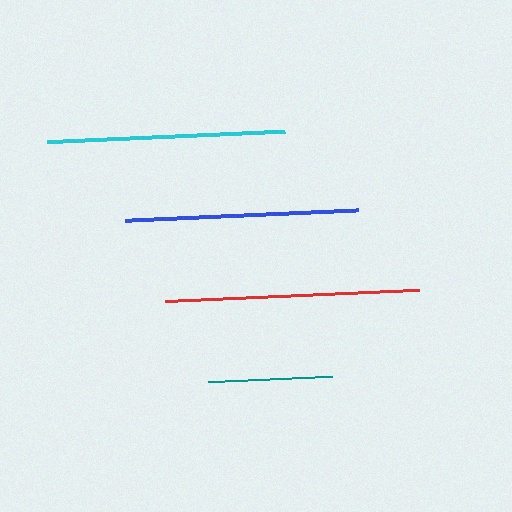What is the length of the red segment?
The red segment is approximately 255 pixels long.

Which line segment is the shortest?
The teal line is the shortest at approximately 125 pixels.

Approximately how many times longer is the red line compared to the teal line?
The red line is approximately 2.0 times the length of the teal line.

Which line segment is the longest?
The red line is the longest at approximately 255 pixels.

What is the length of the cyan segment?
The cyan segment is approximately 238 pixels long.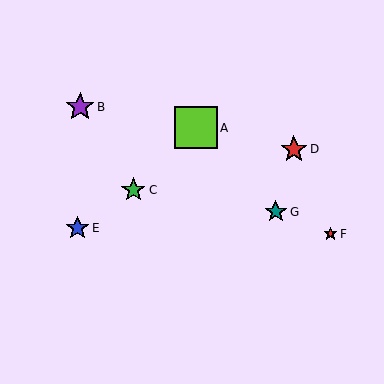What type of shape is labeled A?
Shape A is a lime square.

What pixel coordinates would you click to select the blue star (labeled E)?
Click at (78, 228) to select the blue star E.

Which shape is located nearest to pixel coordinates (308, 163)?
The red star (labeled D) at (294, 149) is nearest to that location.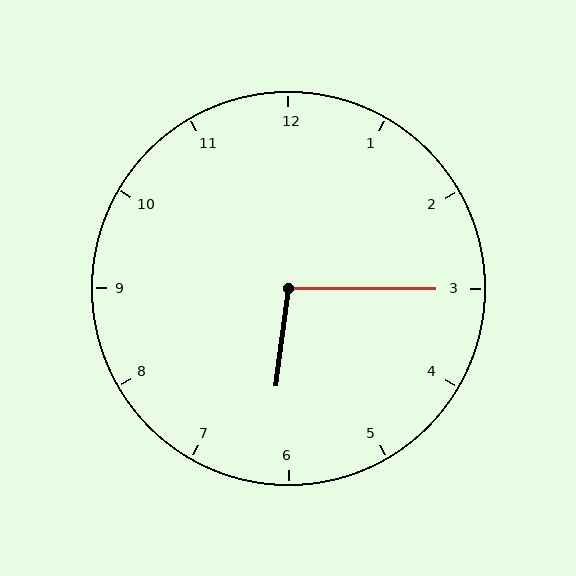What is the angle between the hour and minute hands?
Approximately 98 degrees.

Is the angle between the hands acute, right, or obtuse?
It is obtuse.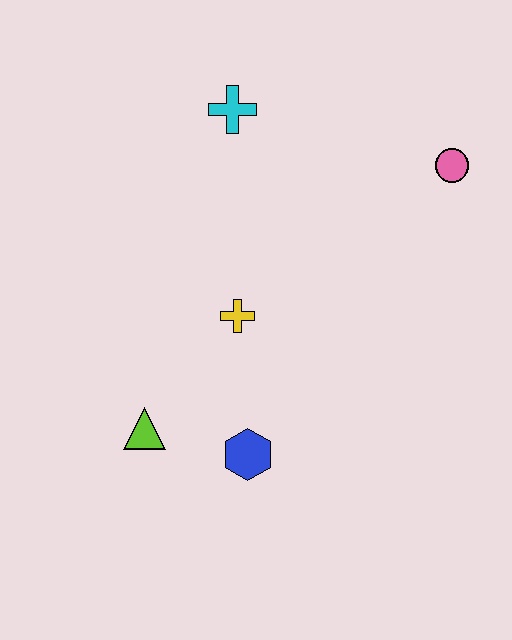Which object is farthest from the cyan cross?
The blue hexagon is farthest from the cyan cross.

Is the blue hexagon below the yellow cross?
Yes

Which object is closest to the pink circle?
The cyan cross is closest to the pink circle.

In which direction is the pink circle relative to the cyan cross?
The pink circle is to the right of the cyan cross.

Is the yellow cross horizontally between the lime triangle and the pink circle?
Yes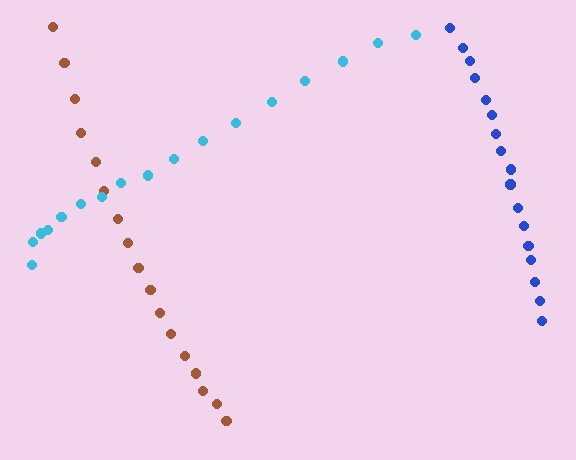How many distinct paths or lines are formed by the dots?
There are 3 distinct paths.